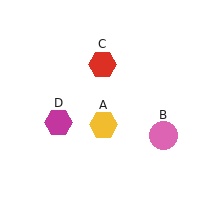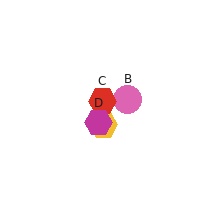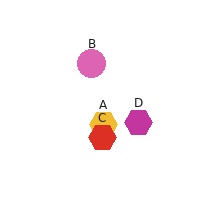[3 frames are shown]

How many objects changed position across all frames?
3 objects changed position: pink circle (object B), red hexagon (object C), magenta hexagon (object D).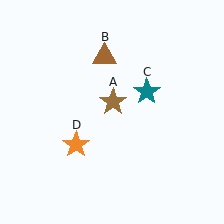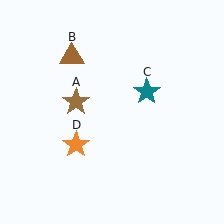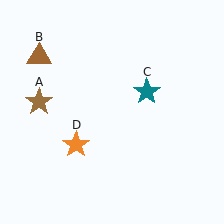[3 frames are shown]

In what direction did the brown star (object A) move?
The brown star (object A) moved left.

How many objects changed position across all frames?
2 objects changed position: brown star (object A), brown triangle (object B).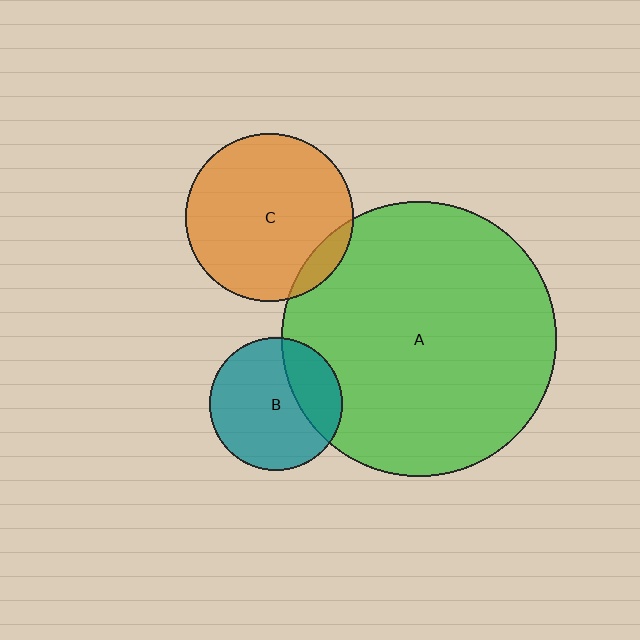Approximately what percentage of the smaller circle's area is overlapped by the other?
Approximately 25%.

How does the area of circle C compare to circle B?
Approximately 1.6 times.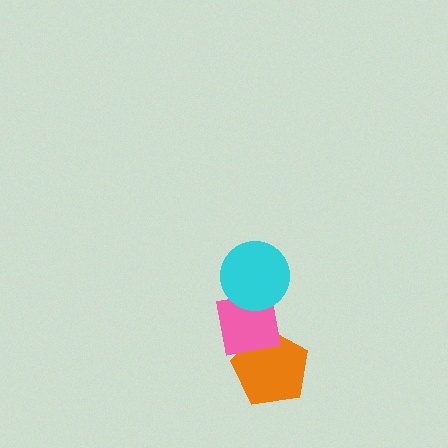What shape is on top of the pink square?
The cyan circle is on top of the pink square.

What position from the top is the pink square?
The pink square is 2nd from the top.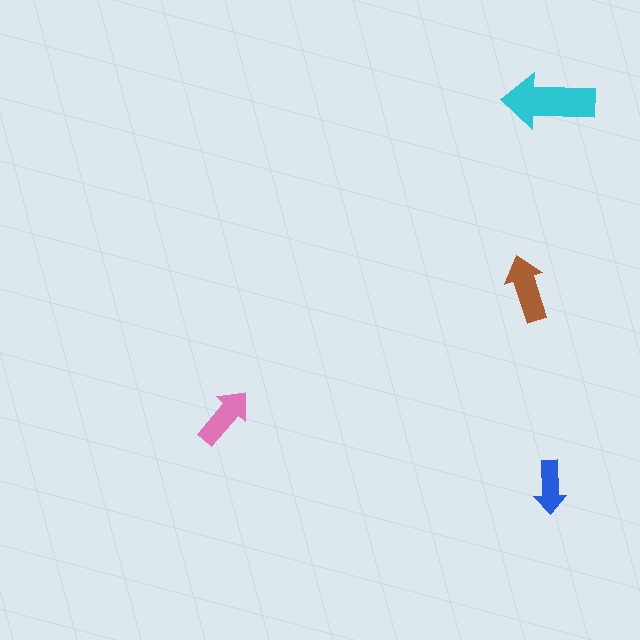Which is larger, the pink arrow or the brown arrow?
The brown one.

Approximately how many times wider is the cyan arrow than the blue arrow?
About 1.5 times wider.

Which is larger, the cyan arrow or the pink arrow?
The cyan one.